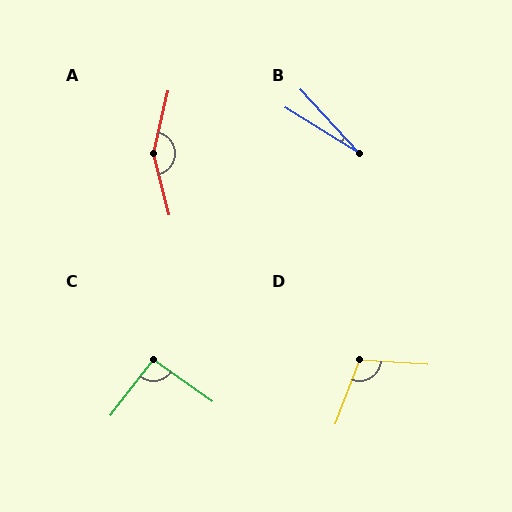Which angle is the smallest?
B, at approximately 16 degrees.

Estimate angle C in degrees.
Approximately 93 degrees.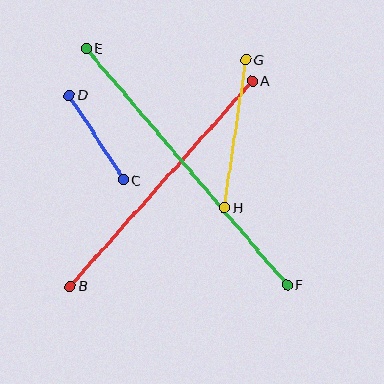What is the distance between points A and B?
The distance is approximately 274 pixels.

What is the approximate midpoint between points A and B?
The midpoint is at approximately (161, 183) pixels.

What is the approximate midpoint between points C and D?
The midpoint is at approximately (96, 137) pixels.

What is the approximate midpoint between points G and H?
The midpoint is at approximately (235, 133) pixels.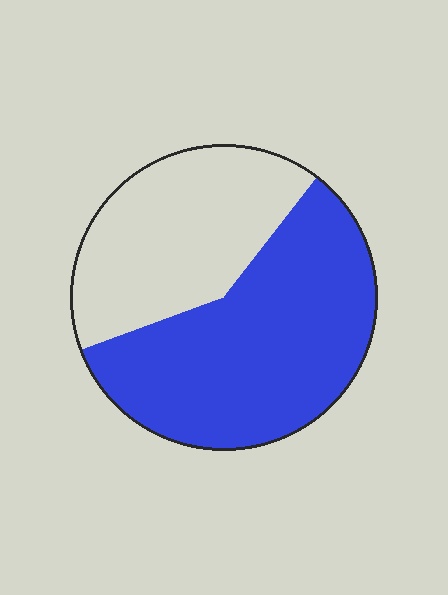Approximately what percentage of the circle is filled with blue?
Approximately 60%.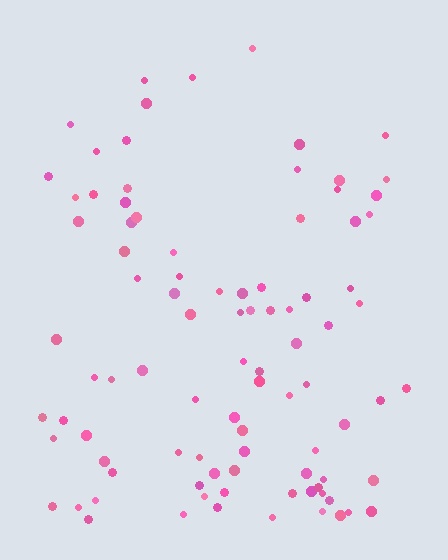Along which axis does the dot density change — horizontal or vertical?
Vertical.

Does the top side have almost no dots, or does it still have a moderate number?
Still a moderate number, just noticeably fewer than the bottom.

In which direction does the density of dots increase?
From top to bottom, with the bottom side densest.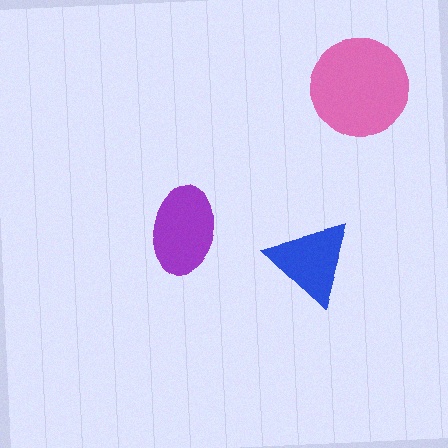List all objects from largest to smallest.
The pink circle, the purple ellipse, the blue triangle.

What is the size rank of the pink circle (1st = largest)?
1st.